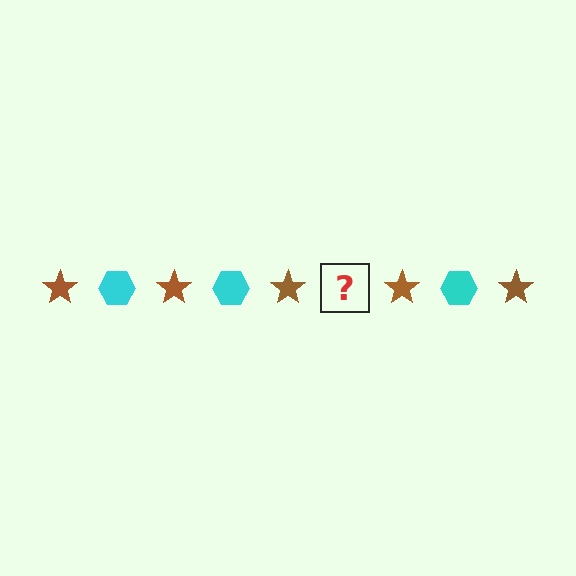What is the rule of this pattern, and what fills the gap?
The rule is that the pattern alternates between brown star and cyan hexagon. The gap should be filled with a cyan hexagon.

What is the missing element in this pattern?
The missing element is a cyan hexagon.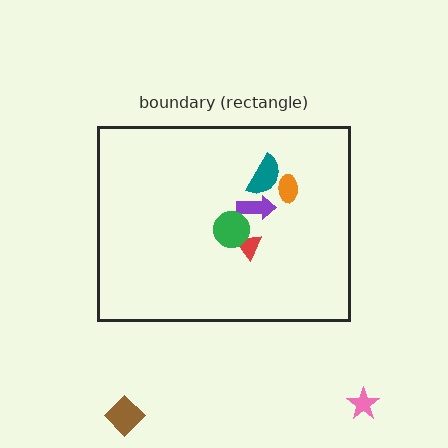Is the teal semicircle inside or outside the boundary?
Inside.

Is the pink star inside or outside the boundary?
Outside.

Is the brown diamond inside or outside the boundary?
Outside.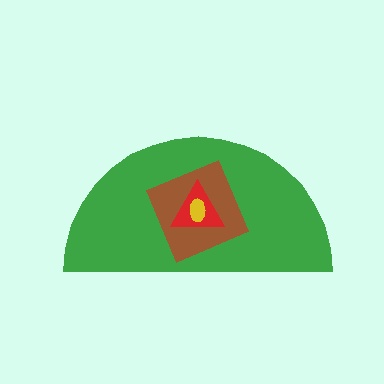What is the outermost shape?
The green semicircle.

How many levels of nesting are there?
4.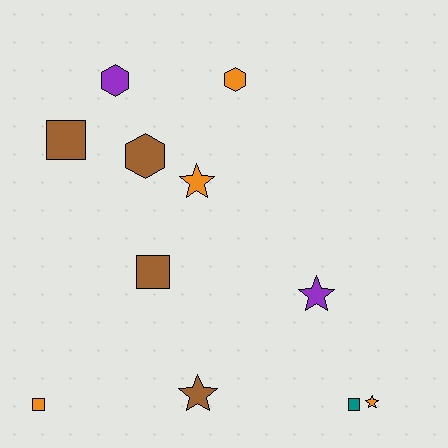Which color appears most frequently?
Orange, with 4 objects.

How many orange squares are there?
There is 1 orange square.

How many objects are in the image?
There are 11 objects.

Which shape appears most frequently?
Star, with 4 objects.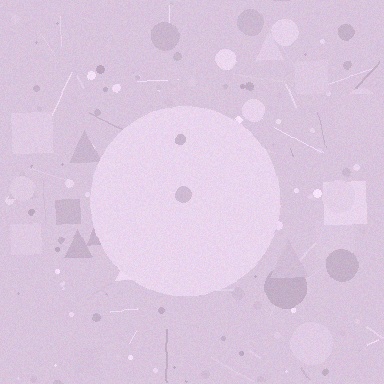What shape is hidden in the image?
A circle is hidden in the image.